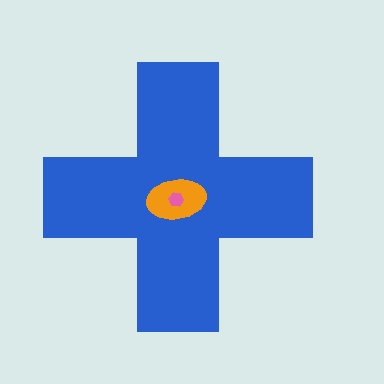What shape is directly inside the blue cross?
The orange ellipse.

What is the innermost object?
The pink hexagon.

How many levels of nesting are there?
3.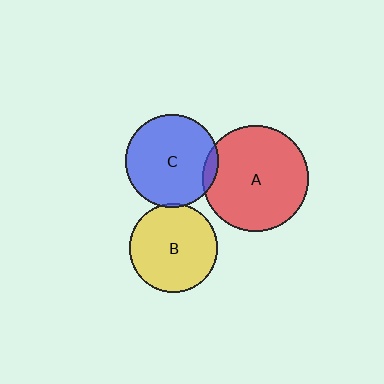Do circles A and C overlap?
Yes.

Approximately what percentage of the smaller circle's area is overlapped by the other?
Approximately 10%.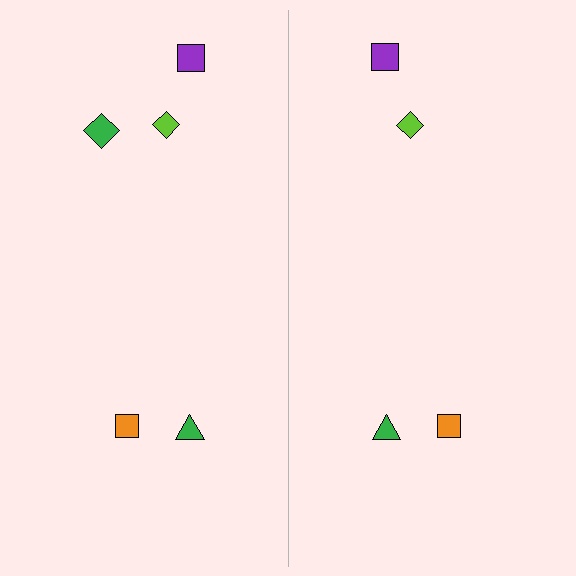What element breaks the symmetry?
A green diamond is missing from the right side.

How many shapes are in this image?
There are 9 shapes in this image.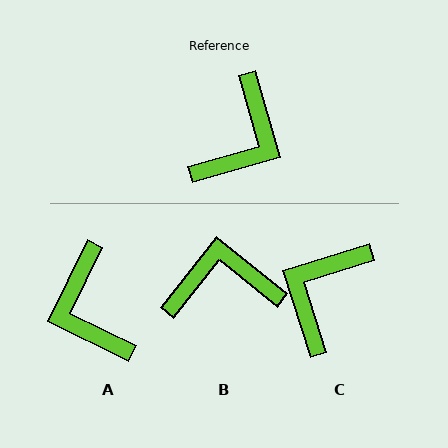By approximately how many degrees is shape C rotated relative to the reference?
Approximately 178 degrees clockwise.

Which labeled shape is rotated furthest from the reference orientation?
C, about 178 degrees away.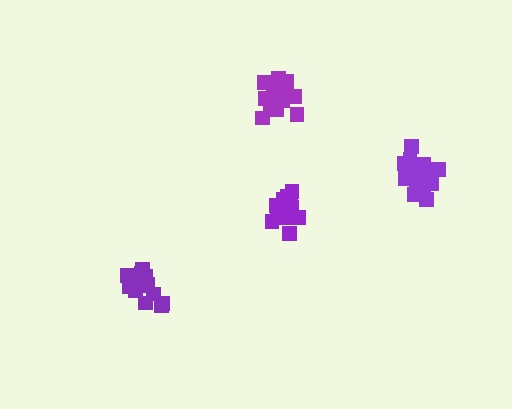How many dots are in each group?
Group 1: 19 dots, Group 2: 17 dots, Group 3: 14 dots, Group 4: 18 dots (68 total).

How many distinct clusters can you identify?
There are 4 distinct clusters.